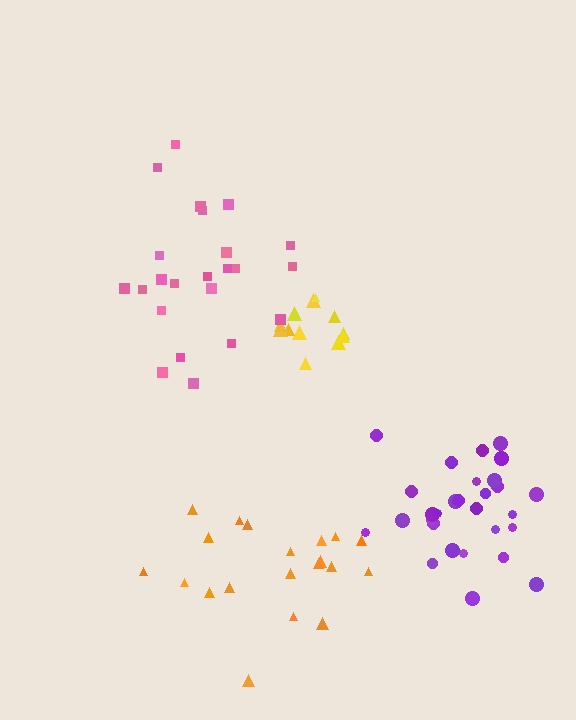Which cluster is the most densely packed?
Yellow.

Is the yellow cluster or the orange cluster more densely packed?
Yellow.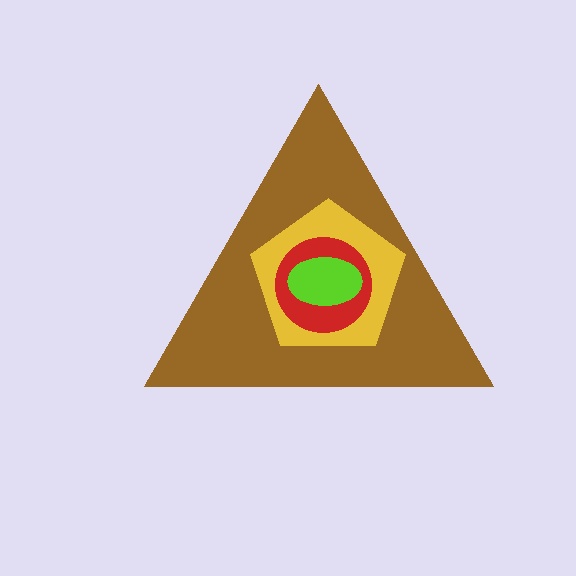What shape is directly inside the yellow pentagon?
The red circle.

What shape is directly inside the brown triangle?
The yellow pentagon.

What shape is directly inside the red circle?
The lime ellipse.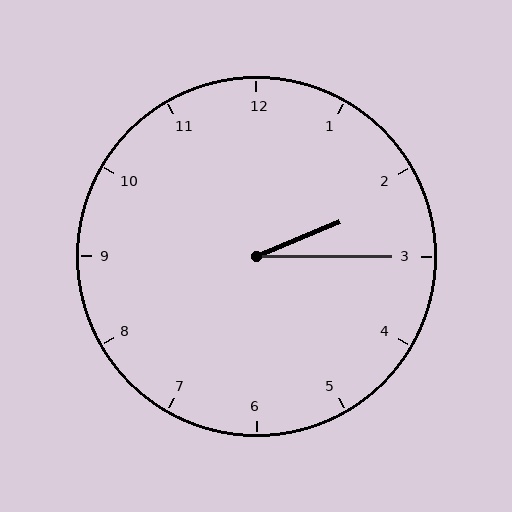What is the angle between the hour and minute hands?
Approximately 22 degrees.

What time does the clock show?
2:15.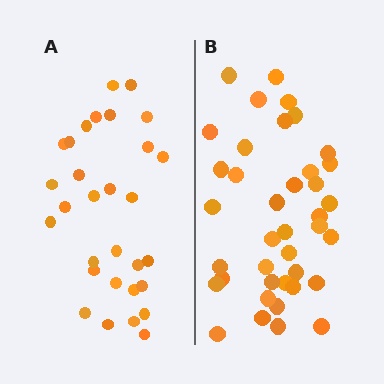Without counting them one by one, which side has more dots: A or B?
Region B (the right region) has more dots.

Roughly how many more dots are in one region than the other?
Region B has roughly 8 or so more dots than region A.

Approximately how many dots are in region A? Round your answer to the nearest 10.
About 30 dots.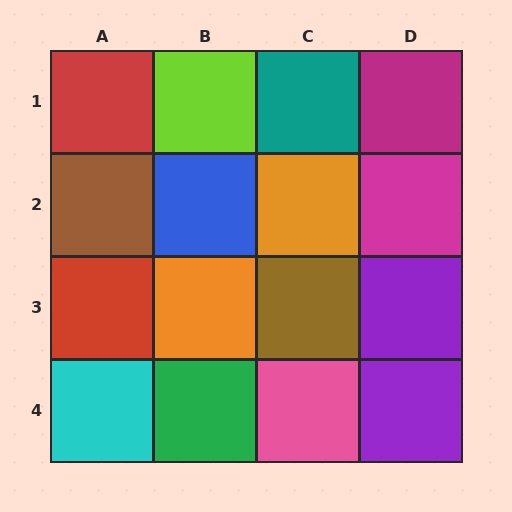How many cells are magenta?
2 cells are magenta.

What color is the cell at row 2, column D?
Magenta.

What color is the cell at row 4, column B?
Green.